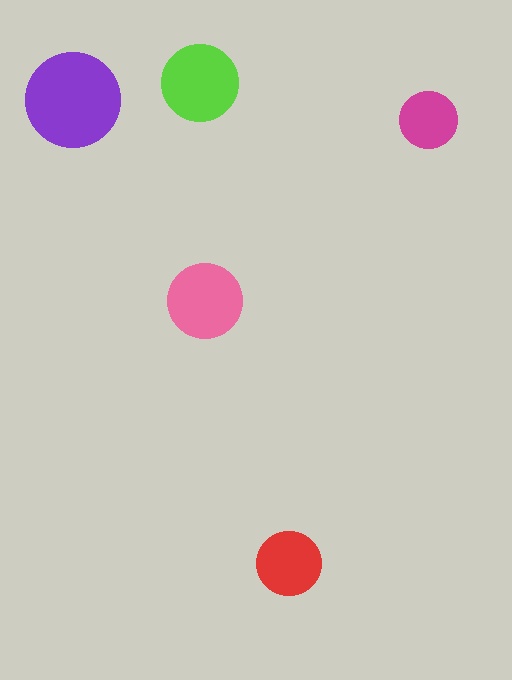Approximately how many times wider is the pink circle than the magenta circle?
About 1.5 times wider.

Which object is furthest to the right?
The magenta circle is rightmost.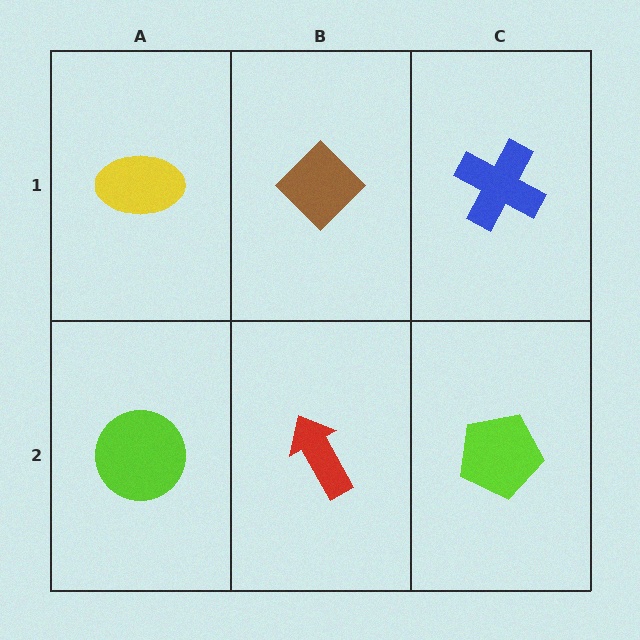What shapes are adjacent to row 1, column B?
A red arrow (row 2, column B), a yellow ellipse (row 1, column A), a blue cross (row 1, column C).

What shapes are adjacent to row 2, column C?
A blue cross (row 1, column C), a red arrow (row 2, column B).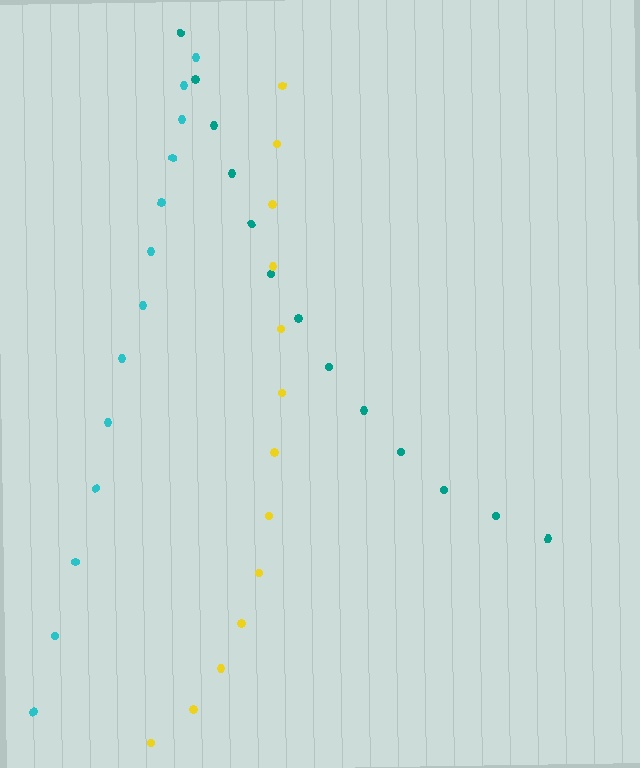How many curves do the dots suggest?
There are 3 distinct paths.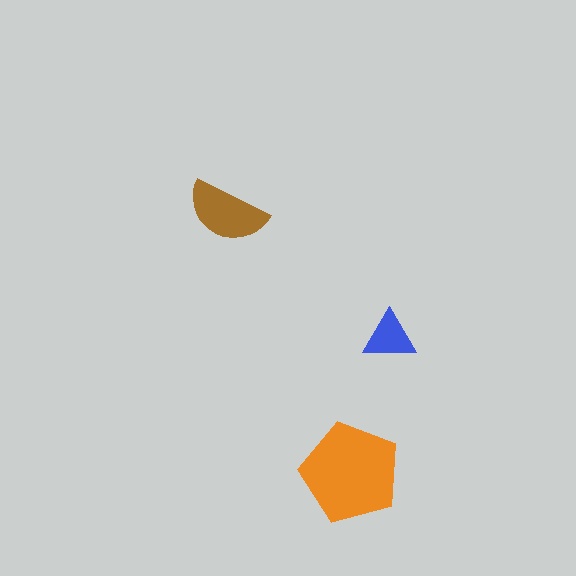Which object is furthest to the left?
The brown semicircle is leftmost.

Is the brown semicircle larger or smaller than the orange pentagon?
Smaller.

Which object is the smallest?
The blue triangle.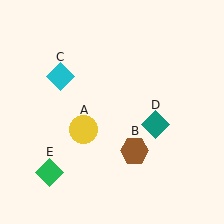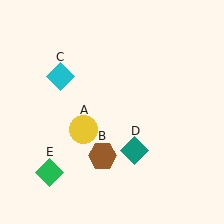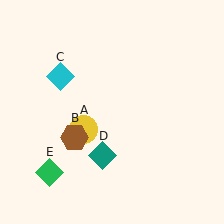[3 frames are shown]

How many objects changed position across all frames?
2 objects changed position: brown hexagon (object B), teal diamond (object D).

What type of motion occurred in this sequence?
The brown hexagon (object B), teal diamond (object D) rotated clockwise around the center of the scene.